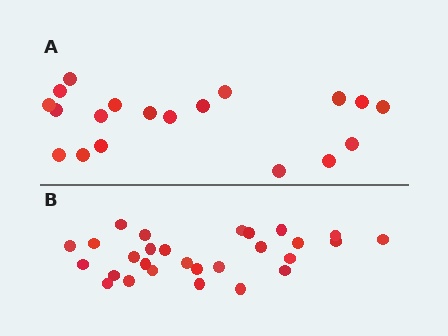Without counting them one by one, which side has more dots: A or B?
Region B (the bottom region) has more dots.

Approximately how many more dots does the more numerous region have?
Region B has roughly 8 or so more dots than region A.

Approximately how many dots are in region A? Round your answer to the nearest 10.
About 20 dots. (The exact count is 19, which rounds to 20.)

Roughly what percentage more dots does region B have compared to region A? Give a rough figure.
About 45% more.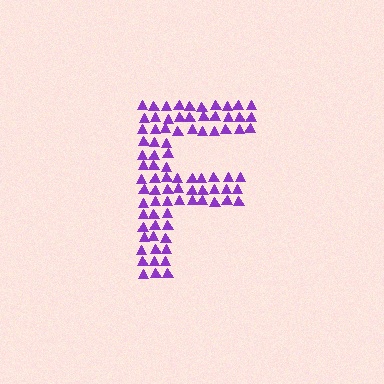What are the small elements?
The small elements are triangles.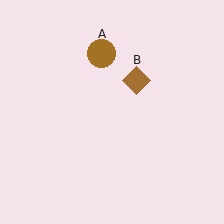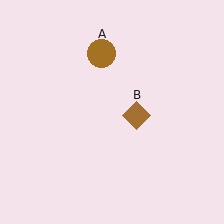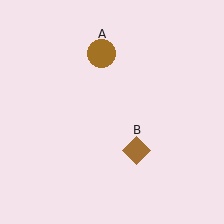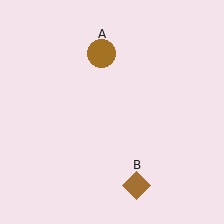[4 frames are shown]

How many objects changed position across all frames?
1 object changed position: brown diamond (object B).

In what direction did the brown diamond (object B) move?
The brown diamond (object B) moved down.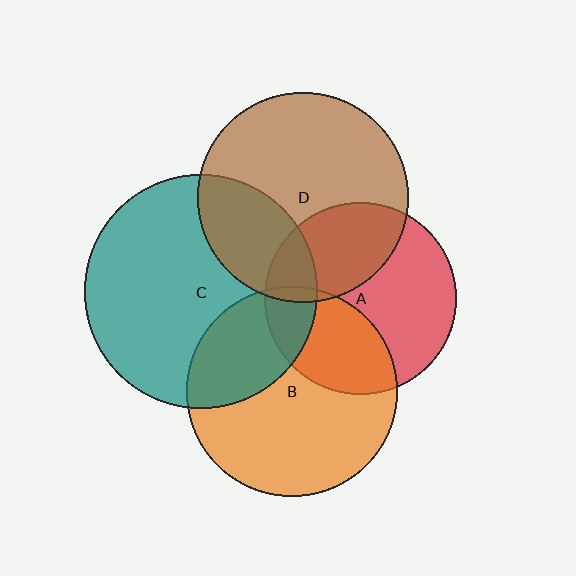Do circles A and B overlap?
Yes.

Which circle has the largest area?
Circle C (teal).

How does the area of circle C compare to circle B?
Approximately 1.2 times.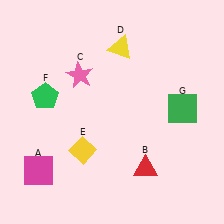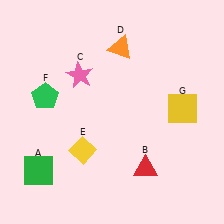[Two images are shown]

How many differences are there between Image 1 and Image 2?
There are 3 differences between the two images.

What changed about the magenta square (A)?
In Image 1, A is magenta. In Image 2, it changed to green.